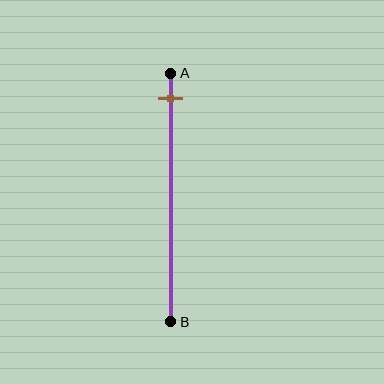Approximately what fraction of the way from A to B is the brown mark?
The brown mark is approximately 10% of the way from A to B.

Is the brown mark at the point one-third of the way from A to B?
No, the mark is at about 10% from A, not at the 33% one-third point.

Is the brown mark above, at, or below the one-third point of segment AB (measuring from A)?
The brown mark is above the one-third point of segment AB.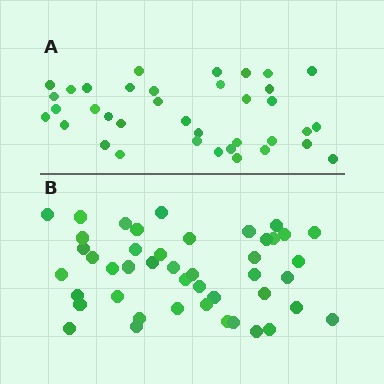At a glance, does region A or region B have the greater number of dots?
Region B (the bottom region) has more dots.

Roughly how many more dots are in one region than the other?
Region B has roughly 8 or so more dots than region A.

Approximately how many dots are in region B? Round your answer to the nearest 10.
About 40 dots. (The exact count is 45, which rounds to 40.)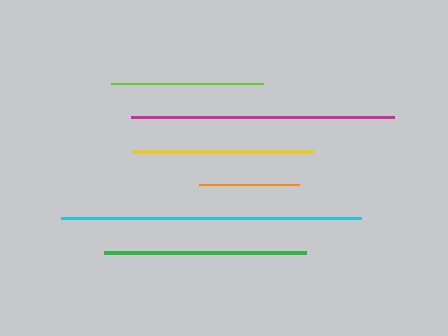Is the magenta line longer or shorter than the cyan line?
The cyan line is longer than the magenta line.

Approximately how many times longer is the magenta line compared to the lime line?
The magenta line is approximately 1.7 times the length of the lime line.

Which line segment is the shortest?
The orange line is the shortest at approximately 100 pixels.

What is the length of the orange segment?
The orange segment is approximately 100 pixels long.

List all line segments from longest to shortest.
From longest to shortest: cyan, magenta, green, yellow, lime, orange.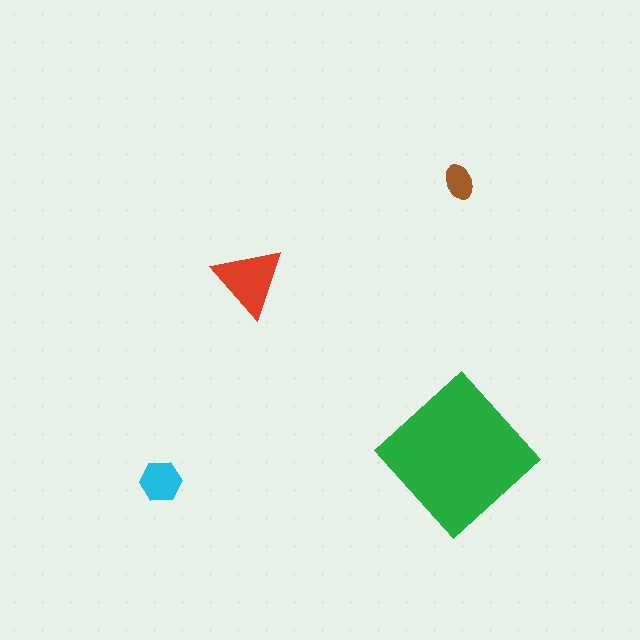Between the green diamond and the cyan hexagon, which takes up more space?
The green diamond.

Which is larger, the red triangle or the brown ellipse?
The red triangle.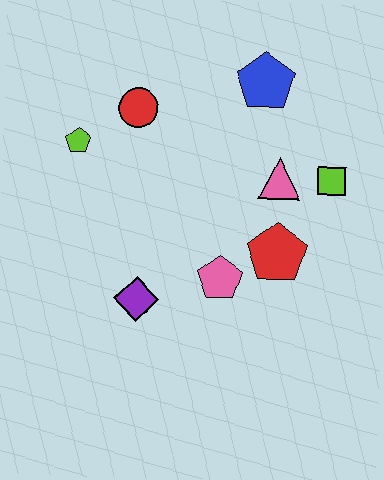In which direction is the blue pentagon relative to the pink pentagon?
The blue pentagon is above the pink pentagon.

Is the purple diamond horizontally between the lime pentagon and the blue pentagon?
Yes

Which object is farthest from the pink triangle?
The lime pentagon is farthest from the pink triangle.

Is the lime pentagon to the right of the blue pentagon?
No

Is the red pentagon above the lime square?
No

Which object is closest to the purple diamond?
The pink pentagon is closest to the purple diamond.